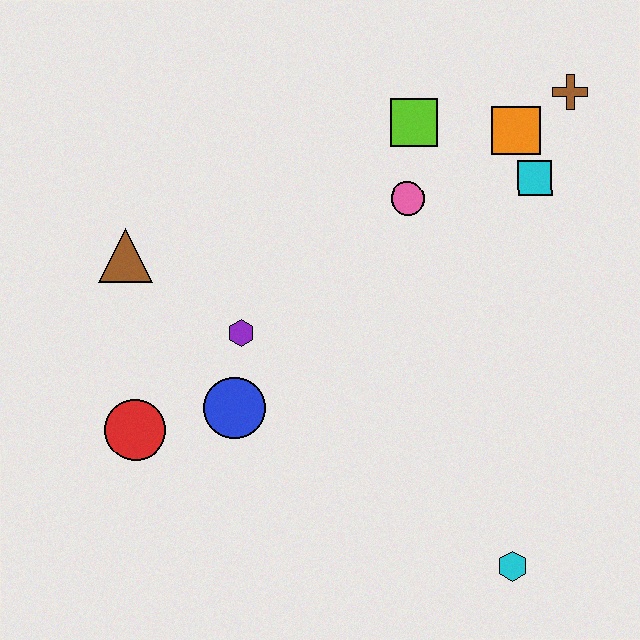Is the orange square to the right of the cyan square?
No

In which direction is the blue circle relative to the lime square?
The blue circle is below the lime square.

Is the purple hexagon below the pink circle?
Yes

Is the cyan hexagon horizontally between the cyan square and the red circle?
Yes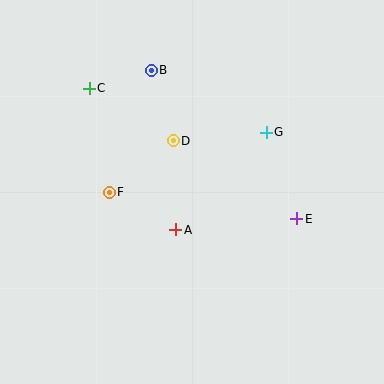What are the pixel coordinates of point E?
Point E is at (297, 219).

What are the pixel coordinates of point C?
Point C is at (89, 88).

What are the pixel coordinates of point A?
Point A is at (176, 230).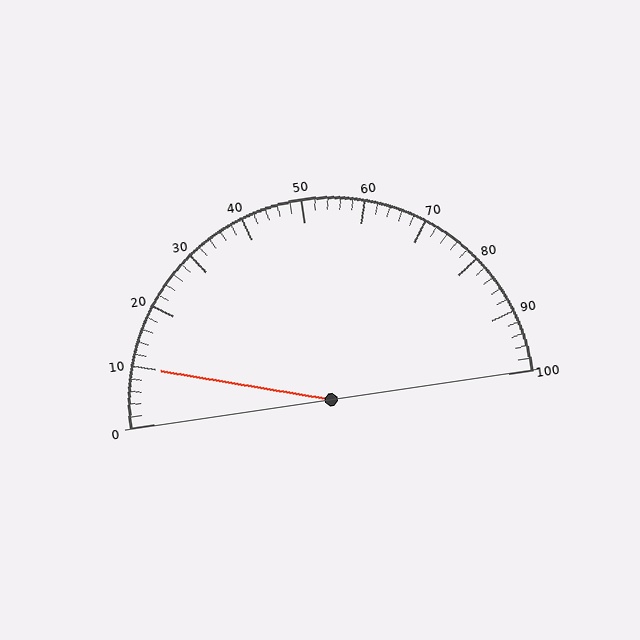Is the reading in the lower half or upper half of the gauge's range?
The reading is in the lower half of the range (0 to 100).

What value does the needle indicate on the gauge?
The needle indicates approximately 10.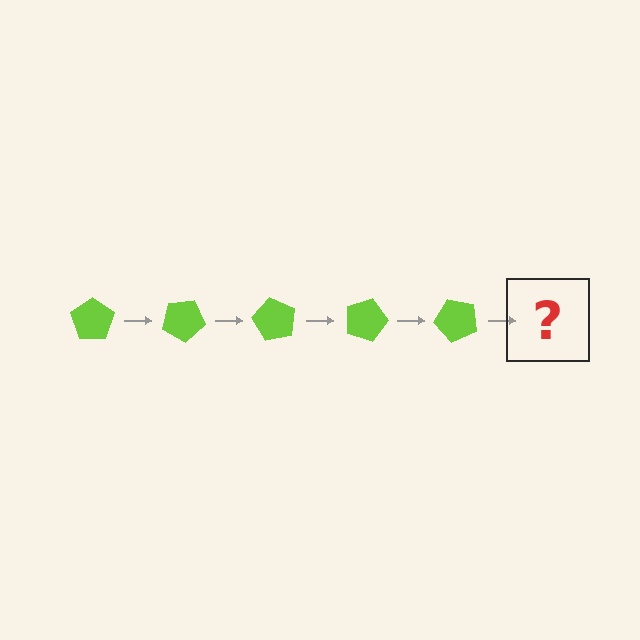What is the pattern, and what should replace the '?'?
The pattern is that the pentagon rotates 30 degrees each step. The '?' should be a lime pentagon rotated 150 degrees.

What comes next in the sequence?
The next element should be a lime pentagon rotated 150 degrees.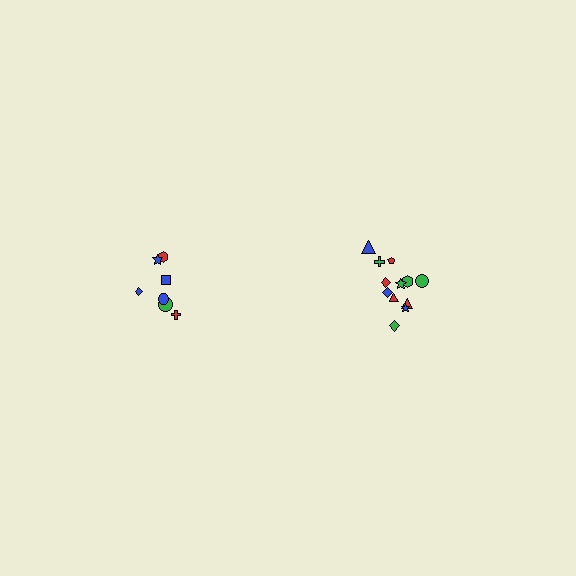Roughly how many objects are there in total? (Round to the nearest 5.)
Roughly 20 objects in total.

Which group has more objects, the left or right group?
The right group.